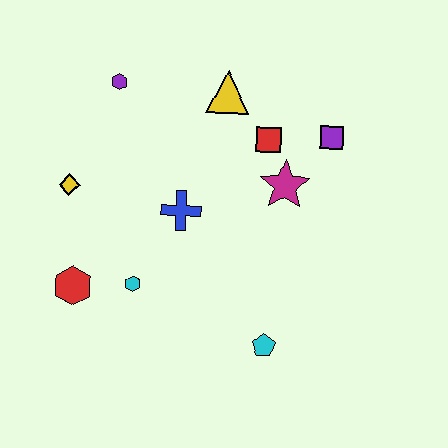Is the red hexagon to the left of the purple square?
Yes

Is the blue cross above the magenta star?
No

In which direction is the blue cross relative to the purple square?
The blue cross is to the left of the purple square.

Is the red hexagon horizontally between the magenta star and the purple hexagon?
No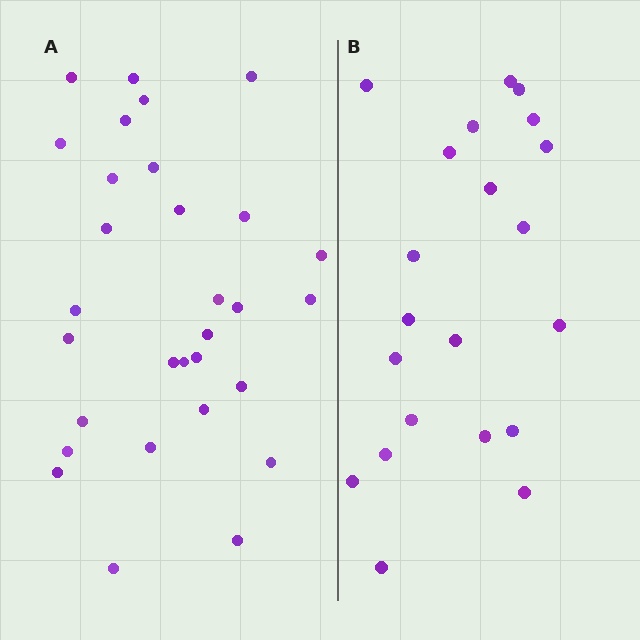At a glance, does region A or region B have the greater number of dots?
Region A (the left region) has more dots.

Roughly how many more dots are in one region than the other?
Region A has roughly 8 or so more dots than region B.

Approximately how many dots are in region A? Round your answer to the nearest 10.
About 30 dots.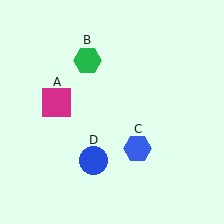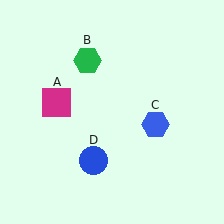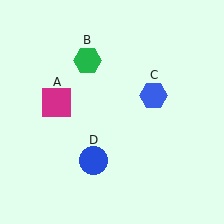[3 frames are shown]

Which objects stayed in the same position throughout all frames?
Magenta square (object A) and green hexagon (object B) and blue circle (object D) remained stationary.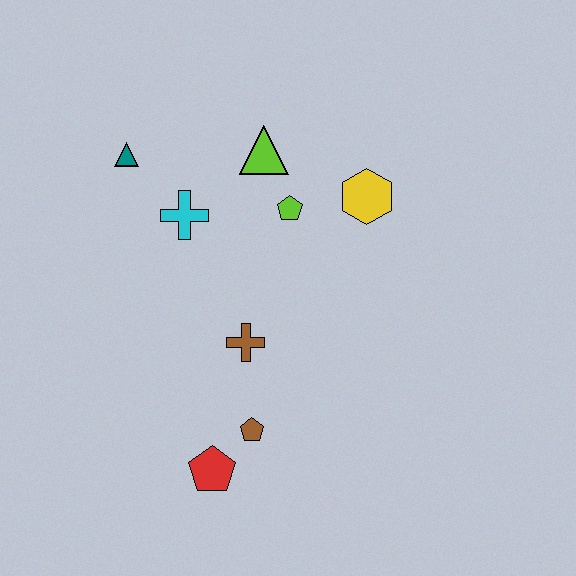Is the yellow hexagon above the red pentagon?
Yes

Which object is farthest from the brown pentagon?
The teal triangle is farthest from the brown pentagon.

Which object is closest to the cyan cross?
The teal triangle is closest to the cyan cross.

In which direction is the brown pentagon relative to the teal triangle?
The brown pentagon is below the teal triangle.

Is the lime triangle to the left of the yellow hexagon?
Yes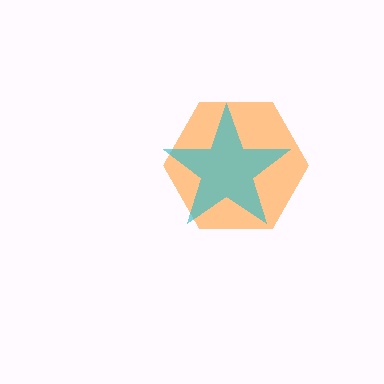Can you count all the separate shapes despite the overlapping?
Yes, there are 2 separate shapes.